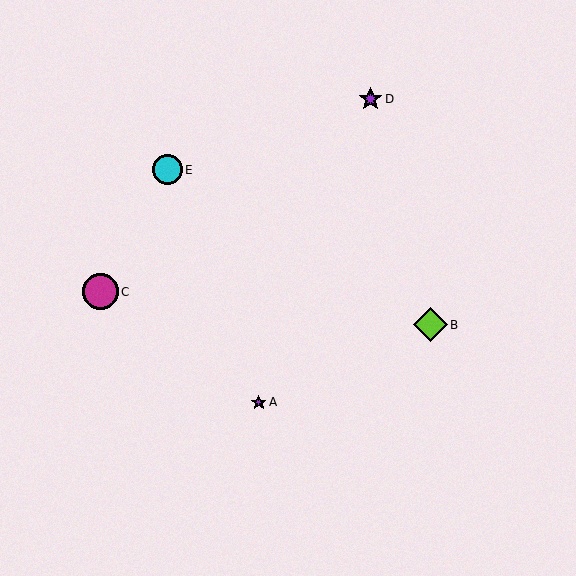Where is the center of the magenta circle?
The center of the magenta circle is at (100, 292).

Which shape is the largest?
The magenta circle (labeled C) is the largest.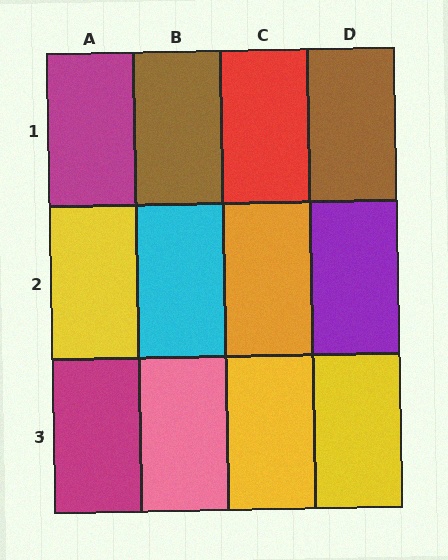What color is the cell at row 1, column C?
Red.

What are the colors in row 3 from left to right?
Magenta, pink, yellow, yellow.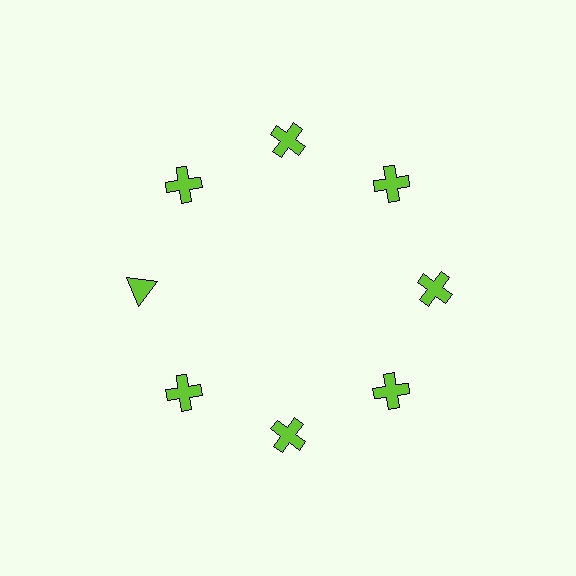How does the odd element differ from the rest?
It has a different shape: triangle instead of cross.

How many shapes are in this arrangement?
There are 8 shapes arranged in a ring pattern.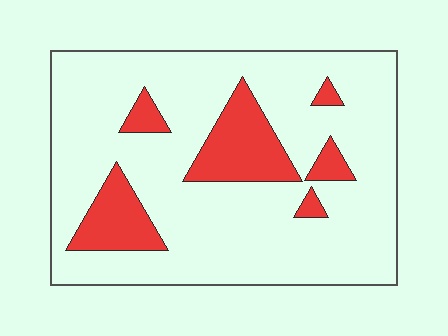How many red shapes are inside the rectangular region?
6.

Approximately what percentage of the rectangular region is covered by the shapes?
Approximately 20%.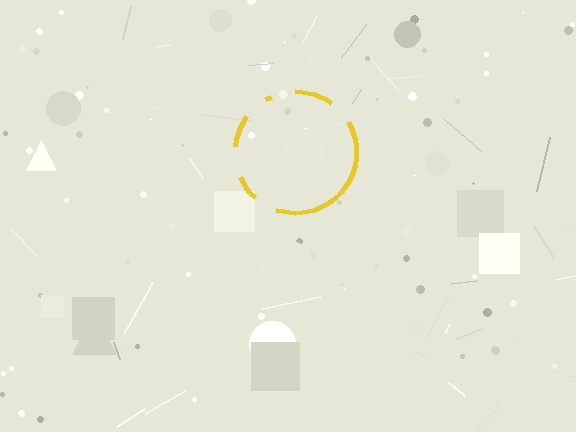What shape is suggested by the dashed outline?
The dashed outline suggests a circle.